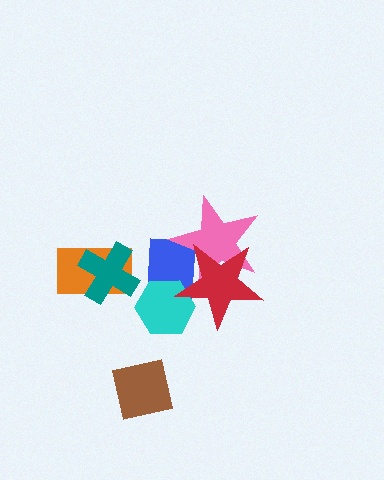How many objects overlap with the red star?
3 objects overlap with the red star.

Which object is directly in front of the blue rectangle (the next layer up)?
The pink star is directly in front of the blue rectangle.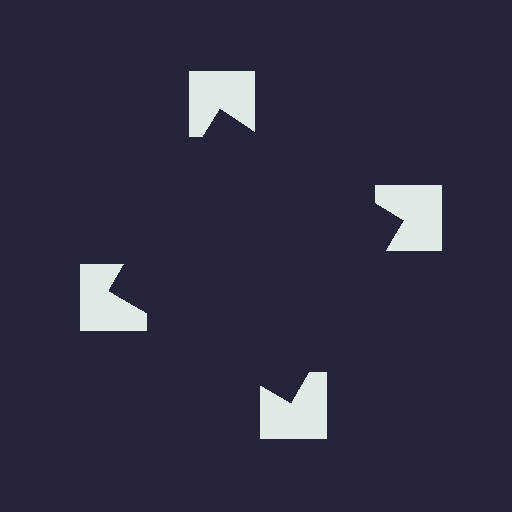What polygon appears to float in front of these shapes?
An illusory square — its edges are inferred from the aligned wedge cuts in the notched squares, not physically drawn.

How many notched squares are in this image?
There are 4 — one at each vertex of the illusory square.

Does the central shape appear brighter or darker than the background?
It typically appears slightly darker than the background, even though no actual brightness change is drawn.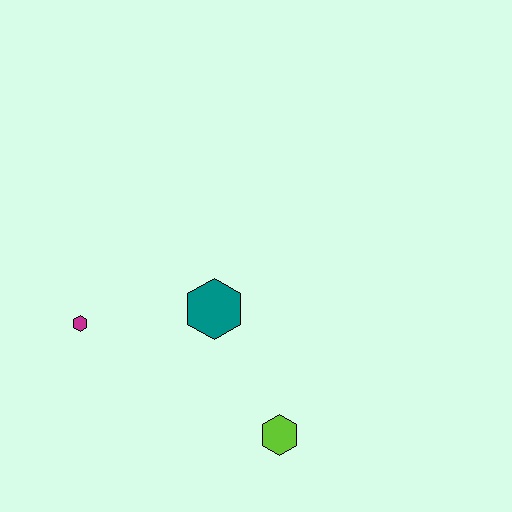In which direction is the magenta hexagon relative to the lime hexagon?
The magenta hexagon is to the left of the lime hexagon.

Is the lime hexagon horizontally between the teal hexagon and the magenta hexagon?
No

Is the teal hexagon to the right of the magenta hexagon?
Yes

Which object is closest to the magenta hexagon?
The teal hexagon is closest to the magenta hexagon.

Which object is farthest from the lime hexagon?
The magenta hexagon is farthest from the lime hexagon.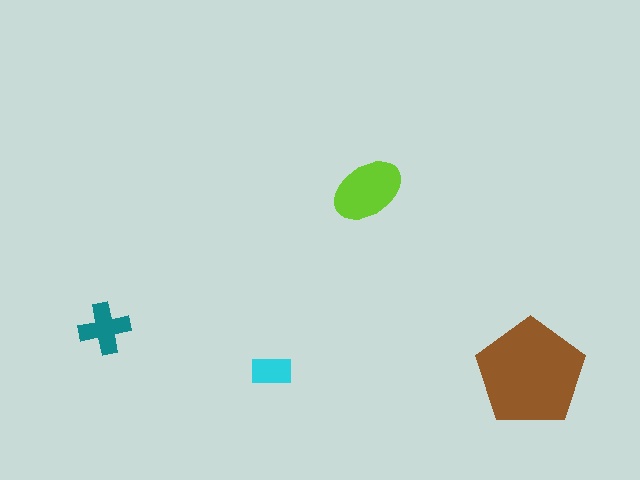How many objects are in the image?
There are 4 objects in the image.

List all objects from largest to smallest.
The brown pentagon, the lime ellipse, the teal cross, the cyan rectangle.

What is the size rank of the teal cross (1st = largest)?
3rd.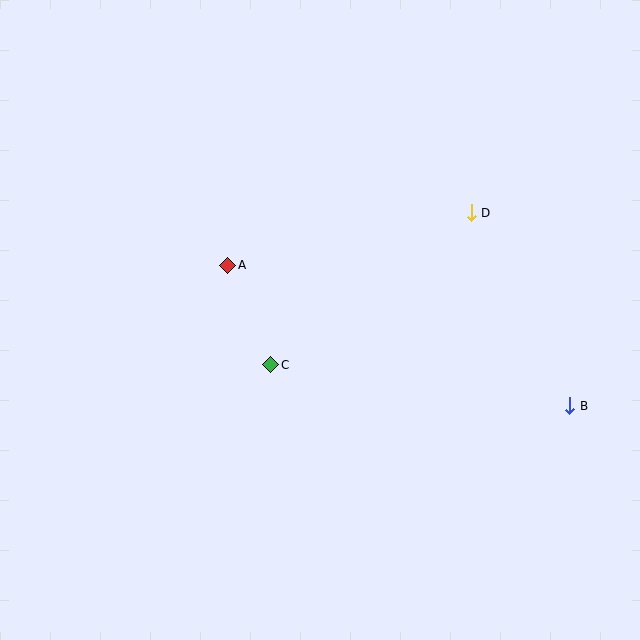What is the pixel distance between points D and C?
The distance between D and C is 252 pixels.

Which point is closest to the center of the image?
Point C at (271, 365) is closest to the center.